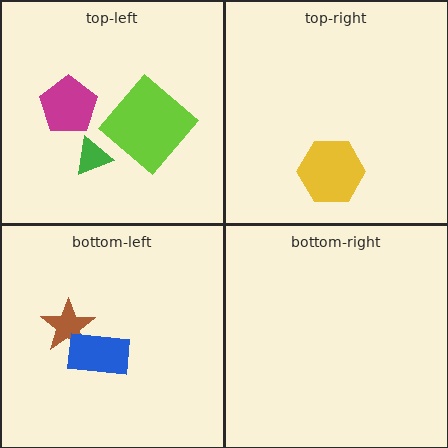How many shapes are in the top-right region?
1.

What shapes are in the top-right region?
The yellow hexagon.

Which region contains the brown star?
The bottom-left region.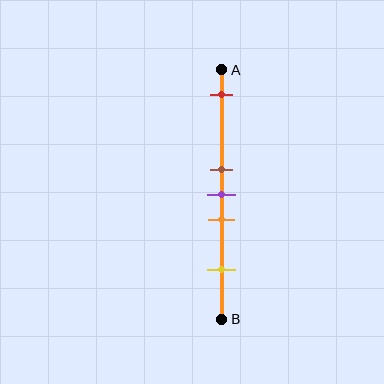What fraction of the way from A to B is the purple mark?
The purple mark is approximately 50% (0.5) of the way from A to B.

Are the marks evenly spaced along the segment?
No, the marks are not evenly spaced.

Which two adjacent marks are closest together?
The brown and purple marks are the closest adjacent pair.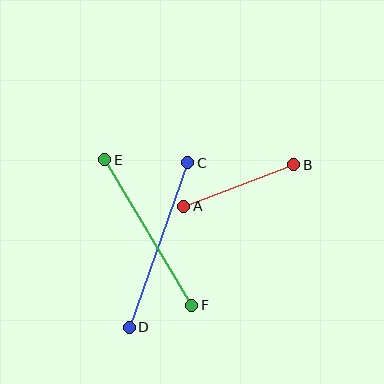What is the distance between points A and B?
The distance is approximately 117 pixels.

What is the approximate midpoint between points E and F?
The midpoint is at approximately (148, 232) pixels.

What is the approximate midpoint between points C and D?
The midpoint is at approximately (159, 245) pixels.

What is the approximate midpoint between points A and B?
The midpoint is at approximately (239, 185) pixels.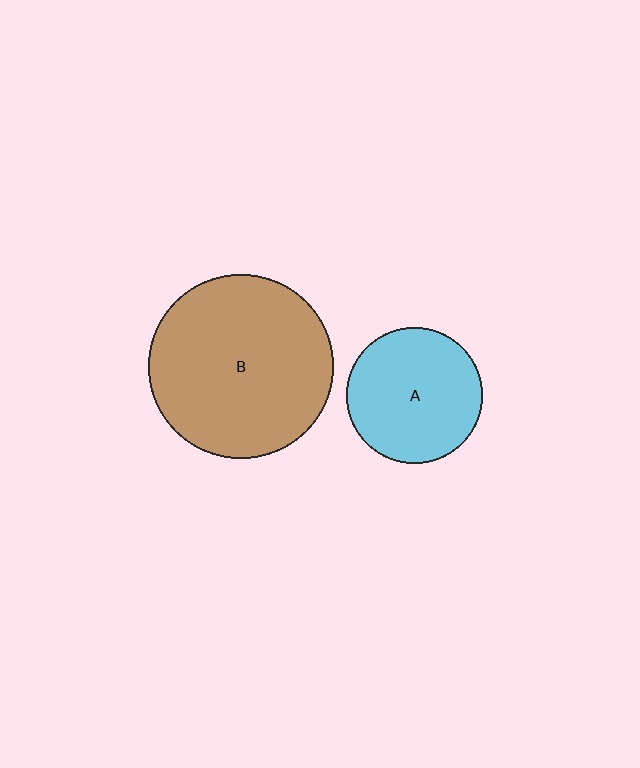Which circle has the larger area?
Circle B (brown).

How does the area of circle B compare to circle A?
Approximately 1.8 times.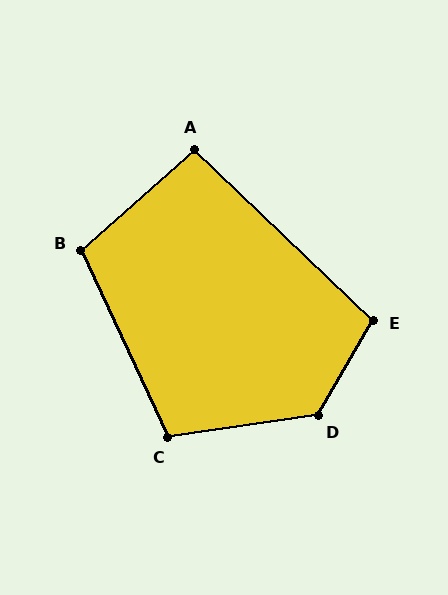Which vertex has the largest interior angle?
D, at approximately 129 degrees.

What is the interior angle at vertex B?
Approximately 107 degrees (obtuse).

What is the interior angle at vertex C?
Approximately 107 degrees (obtuse).